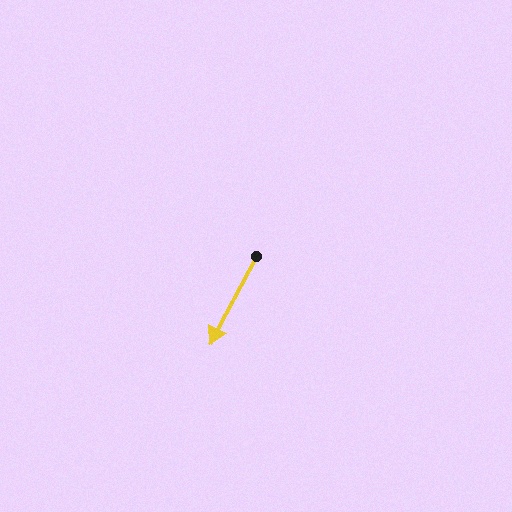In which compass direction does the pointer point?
Southwest.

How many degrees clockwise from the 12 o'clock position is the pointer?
Approximately 208 degrees.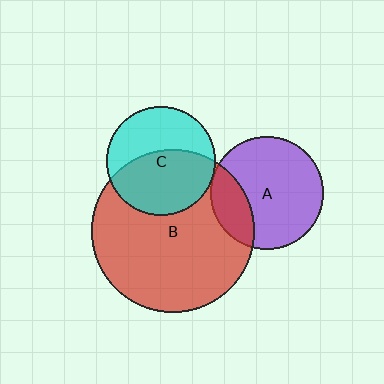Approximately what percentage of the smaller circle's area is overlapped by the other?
Approximately 25%.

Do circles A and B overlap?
Yes.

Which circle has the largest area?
Circle B (red).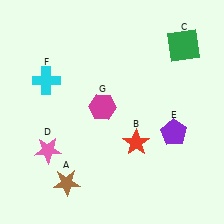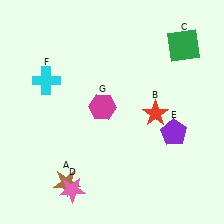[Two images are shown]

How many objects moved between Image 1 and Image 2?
2 objects moved between the two images.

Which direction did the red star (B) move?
The red star (B) moved up.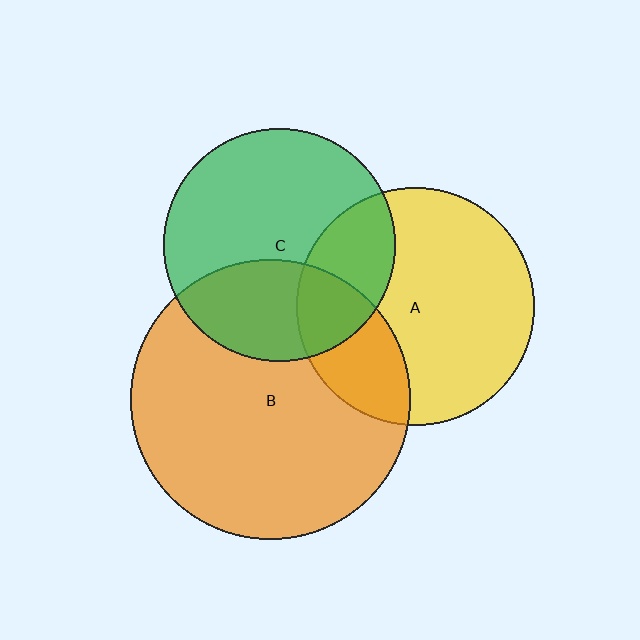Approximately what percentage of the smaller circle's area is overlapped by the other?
Approximately 25%.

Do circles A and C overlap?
Yes.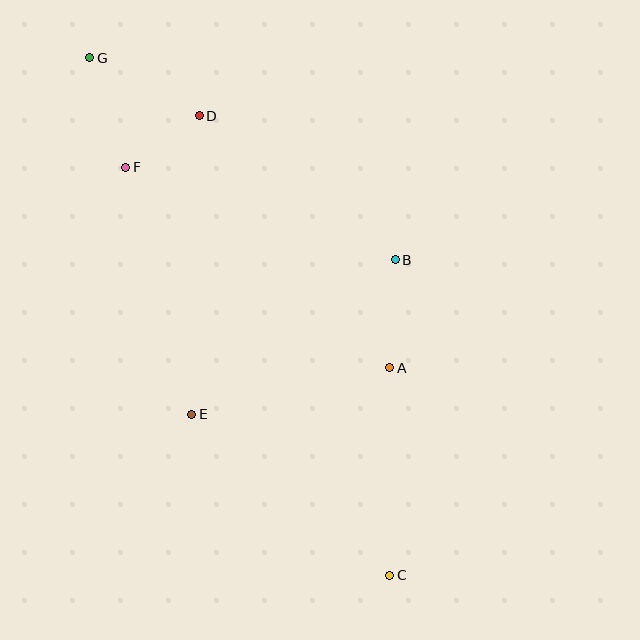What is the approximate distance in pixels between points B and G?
The distance between B and G is approximately 366 pixels.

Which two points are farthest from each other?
Points C and G are farthest from each other.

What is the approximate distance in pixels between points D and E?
The distance between D and E is approximately 298 pixels.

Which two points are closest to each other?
Points D and F are closest to each other.